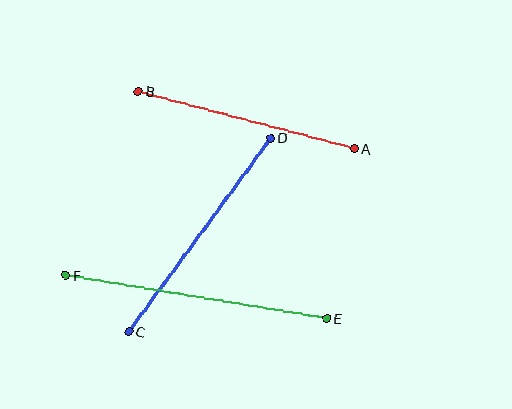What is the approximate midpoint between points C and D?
The midpoint is at approximately (200, 235) pixels.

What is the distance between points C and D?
The distance is approximately 240 pixels.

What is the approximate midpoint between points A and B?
The midpoint is at approximately (246, 120) pixels.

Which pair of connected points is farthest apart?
Points E and F are farthest apart.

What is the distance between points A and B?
The distance is approximately 223 pixels.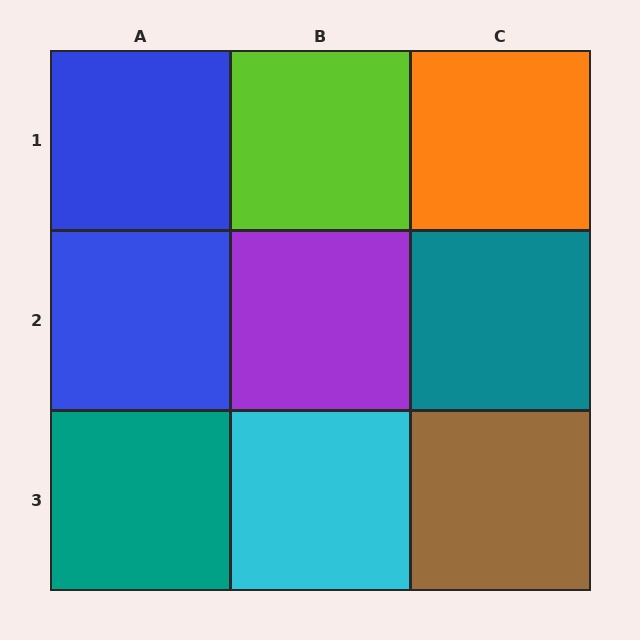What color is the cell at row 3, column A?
Teal.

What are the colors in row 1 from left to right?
Blue, lime, orange.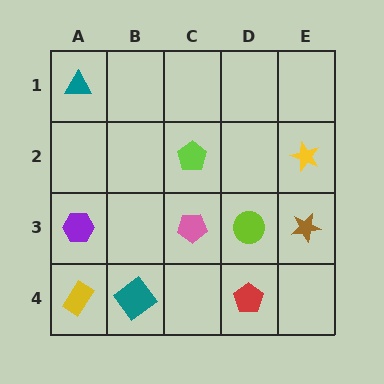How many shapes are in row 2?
2 shapes.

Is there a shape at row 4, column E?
No, that cell is empty.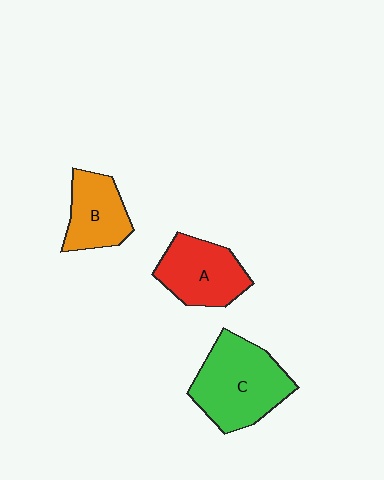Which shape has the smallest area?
Shape B (orange).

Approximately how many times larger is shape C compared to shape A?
Approximately 1.4 times.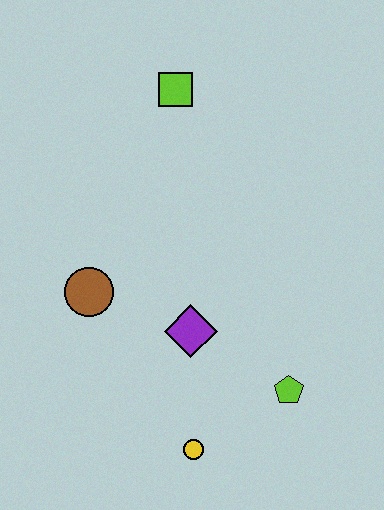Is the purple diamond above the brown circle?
No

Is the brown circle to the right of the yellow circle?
No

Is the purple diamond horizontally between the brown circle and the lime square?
No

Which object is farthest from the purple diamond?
The lime square is farthest from the purple diamond.